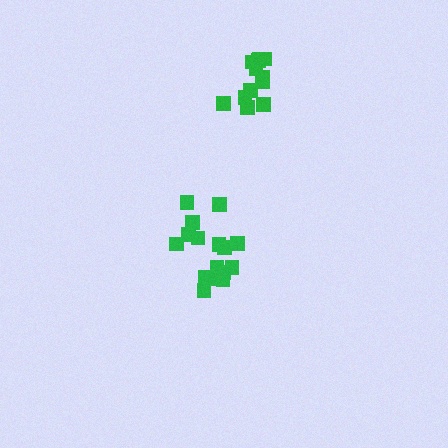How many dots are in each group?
Group 1: 16 dots, Group 2: 12 dots (28 total).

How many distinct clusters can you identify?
There are 2 distinct clusters.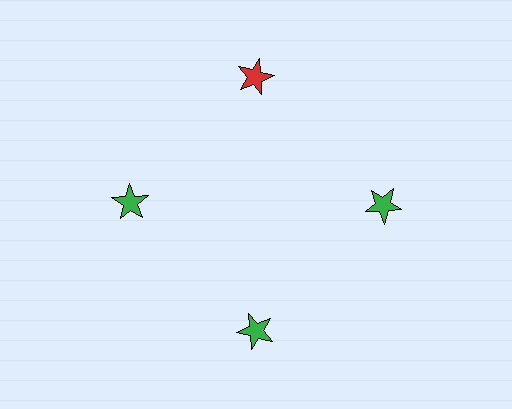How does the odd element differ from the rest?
It has a different color: red instead of green.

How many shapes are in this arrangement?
There are 4 shapes arranged in a ring pattern.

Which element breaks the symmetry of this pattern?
The red star at roughly the 12 o'clock position breaks the symmetry. All other shapes are green stars.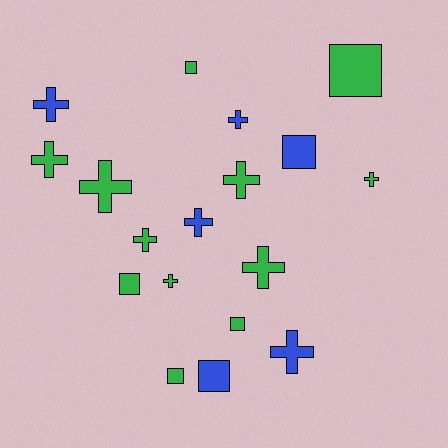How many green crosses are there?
There are 7 green crosses.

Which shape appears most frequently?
Cross, with 11 objects.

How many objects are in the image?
There are 18 objects.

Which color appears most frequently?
Green, with 12 objects.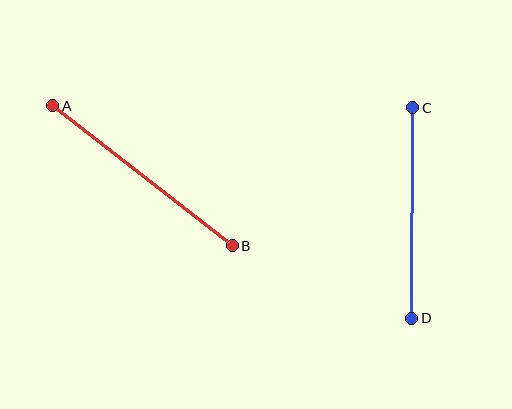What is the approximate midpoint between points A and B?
The midpoint is at approximately (143, 176) pixels.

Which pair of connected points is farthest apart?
Points A and B are farthest apart.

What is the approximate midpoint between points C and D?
The midpoint is at approximately (412, 213) pixels.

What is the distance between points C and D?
The distance is approximately 210 pixels.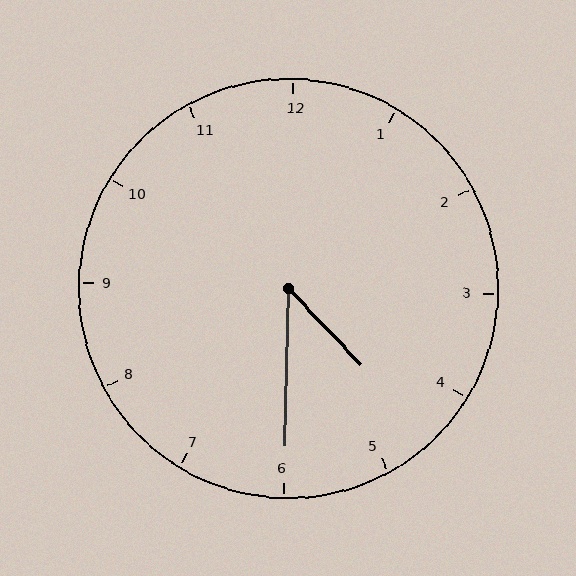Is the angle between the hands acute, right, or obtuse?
It is acute.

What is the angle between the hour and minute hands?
Approximately 45 degrees.